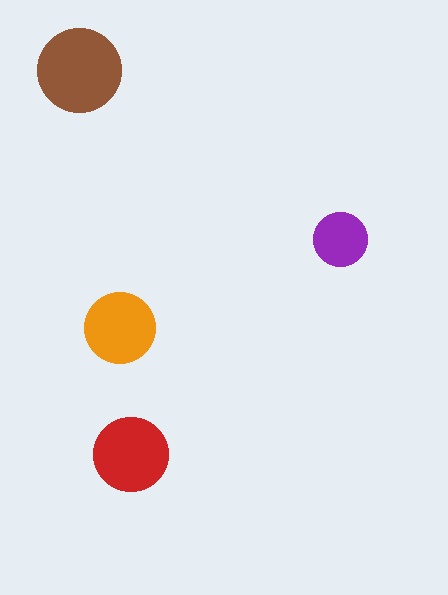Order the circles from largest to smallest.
the brown one, the red one, the orange one, the purple one.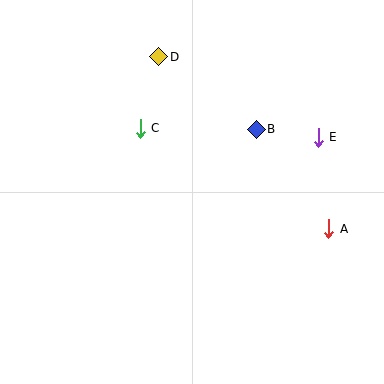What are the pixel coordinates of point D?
Point D is at (159, 57).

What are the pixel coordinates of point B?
Point B is at (256, 129).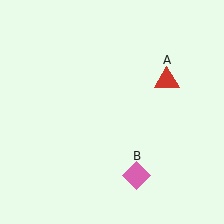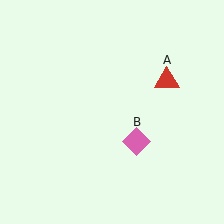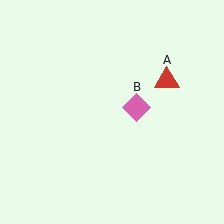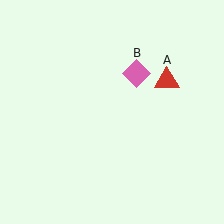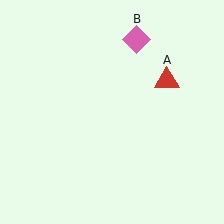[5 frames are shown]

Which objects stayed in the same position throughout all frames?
Red triangle (object A) remained stationary.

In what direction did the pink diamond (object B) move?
The pink diamond (object B) moved up.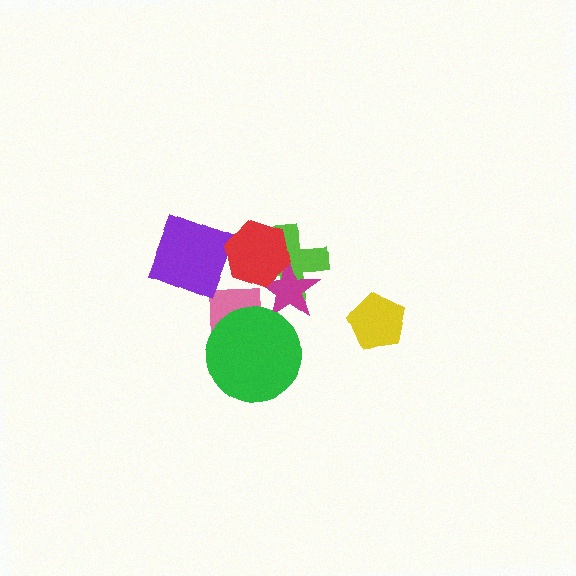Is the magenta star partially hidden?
Yes, it is partially covered by another shape.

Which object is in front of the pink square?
The green circle is in front of the pink square.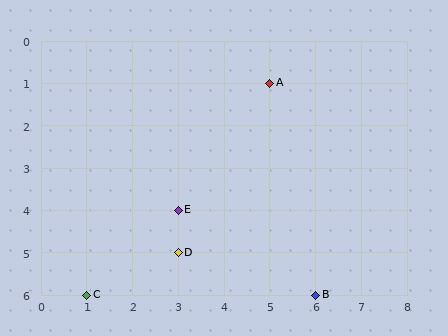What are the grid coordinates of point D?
Point D is at grid coordinates (3, 5).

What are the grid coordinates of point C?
Point C is at grid coordinates (1, 6).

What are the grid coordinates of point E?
Point E is at grid coordinates (3, 4).